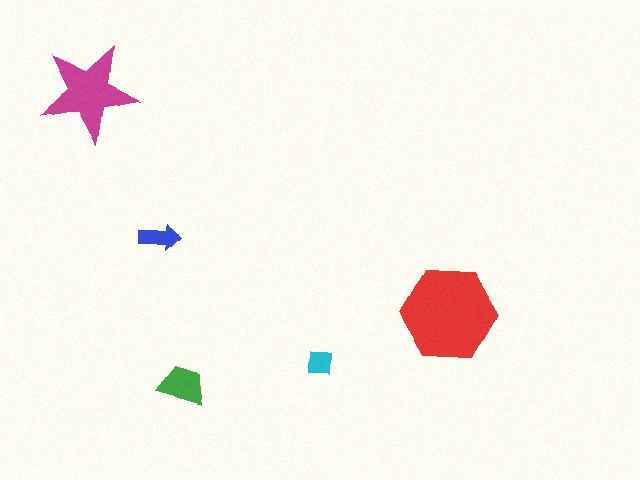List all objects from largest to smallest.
The red hexagon, the magenta star, the green trapezoid, the blue arrow, the cyan square.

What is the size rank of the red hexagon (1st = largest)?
1st.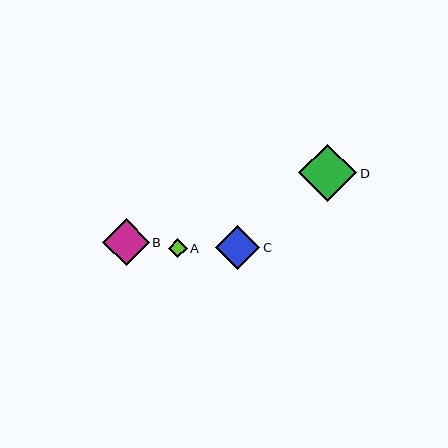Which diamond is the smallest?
Diamond A is the smallest with a size of approximately 19 pixels.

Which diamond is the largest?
Diamond D is the largest with a size of approximately 58 pixels.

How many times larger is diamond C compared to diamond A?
Diamond C is approximately 2.3 times the size of diamond A.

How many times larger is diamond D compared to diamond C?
Diamond D is approximately 1.3 times the size of diamond C.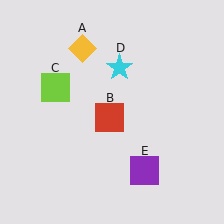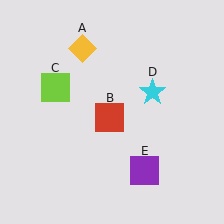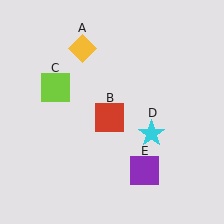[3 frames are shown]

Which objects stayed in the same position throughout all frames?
Yellow diamond (object A) and red square (object B) and lime square (object C) and purple square (object E) remained stationary.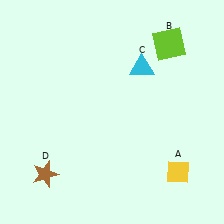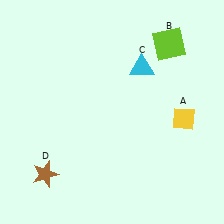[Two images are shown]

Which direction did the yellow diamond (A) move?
The yellow diamond (A) moved up.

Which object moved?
The yellow diamond (A) moved up.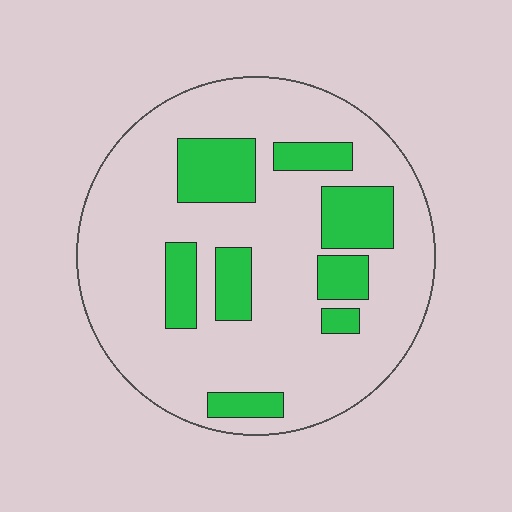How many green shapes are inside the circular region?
8.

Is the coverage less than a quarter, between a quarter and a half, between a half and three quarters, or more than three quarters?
Less than a quarter.